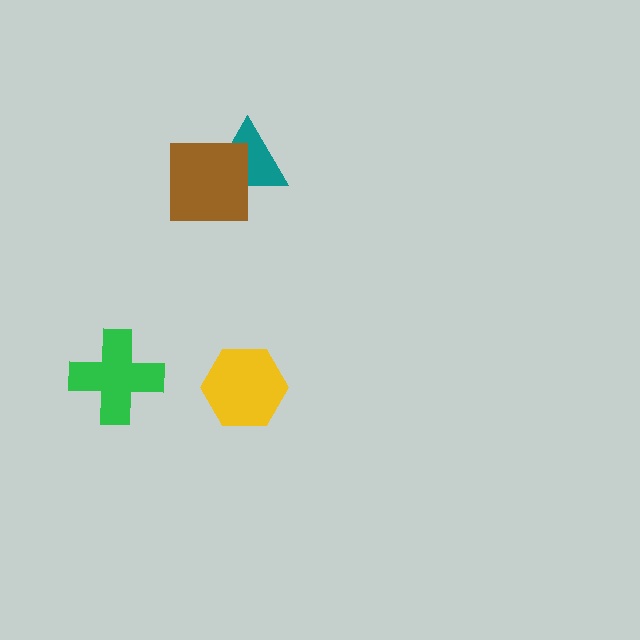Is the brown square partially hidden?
No, no other shape covers it.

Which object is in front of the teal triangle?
The brown square is in front of the teal triangle.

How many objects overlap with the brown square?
1 object overlaps with the brown square.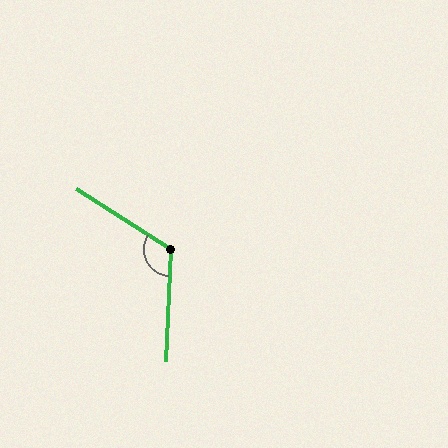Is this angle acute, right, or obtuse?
It is obtuse.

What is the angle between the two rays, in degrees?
Approximately 120 degrees.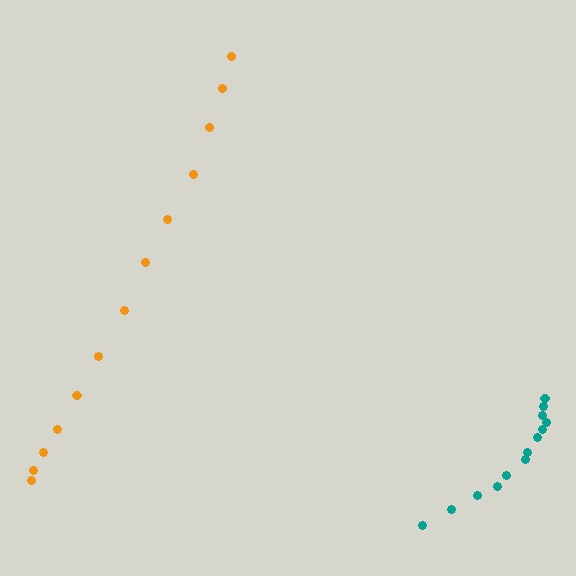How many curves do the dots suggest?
There are 2 distinct paths.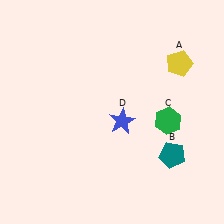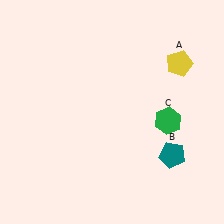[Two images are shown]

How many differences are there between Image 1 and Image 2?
There is 1 difference between the two images.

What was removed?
The blue star (D) was removed in Image 2.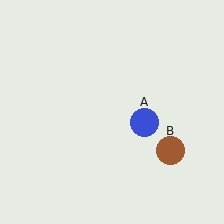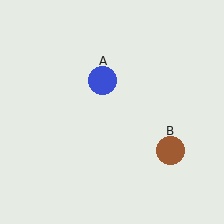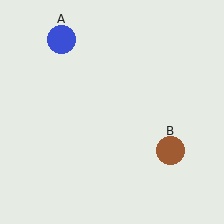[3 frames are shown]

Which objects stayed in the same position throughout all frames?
Brown circle (object B) remained stationary.